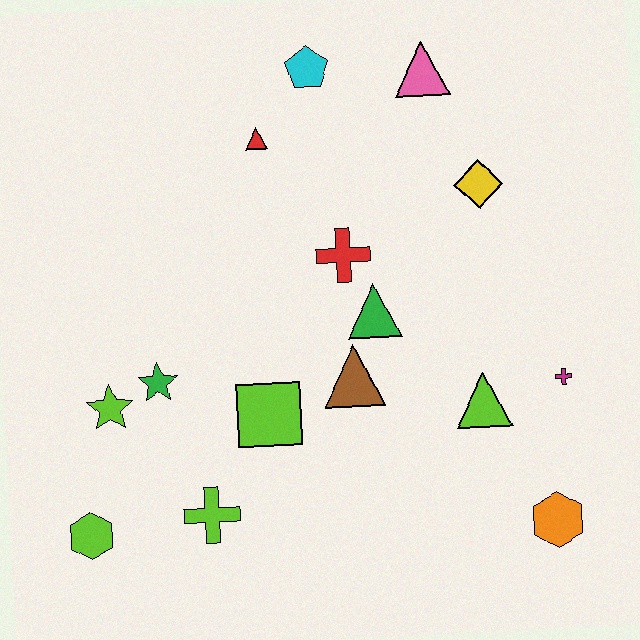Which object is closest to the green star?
The lime star is closest to the green star.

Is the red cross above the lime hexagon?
Yes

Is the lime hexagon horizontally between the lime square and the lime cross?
No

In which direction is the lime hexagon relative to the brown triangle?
The lime hexagon is to the left of the brown triangle.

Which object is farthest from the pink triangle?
The lime hexagon is farthest from the pink triangle.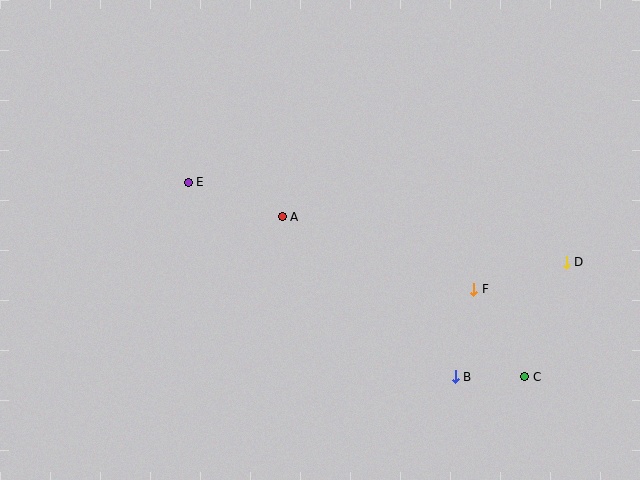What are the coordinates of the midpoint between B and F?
The midpoint between B and F is at (465, 333).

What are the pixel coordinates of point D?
Point D is at (566, 262).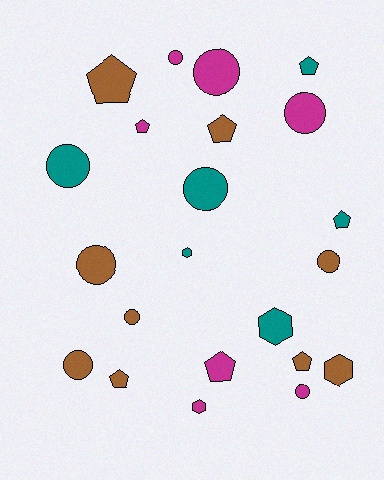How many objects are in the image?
There are 22 objects.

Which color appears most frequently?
Brown, with 9 objects.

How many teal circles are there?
There are 2 teal circles.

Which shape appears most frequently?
Circle, with 10 objects.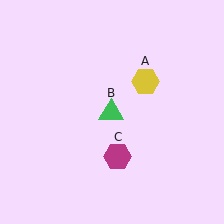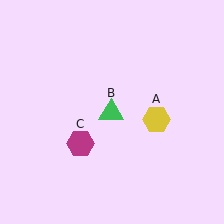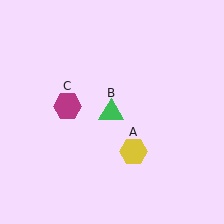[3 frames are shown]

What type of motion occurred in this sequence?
The yellow hexagon (object A), magenta hexagon (object C) rotated clockwise around the center of the scene.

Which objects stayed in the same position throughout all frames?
Green triangle (object B) remained stationary.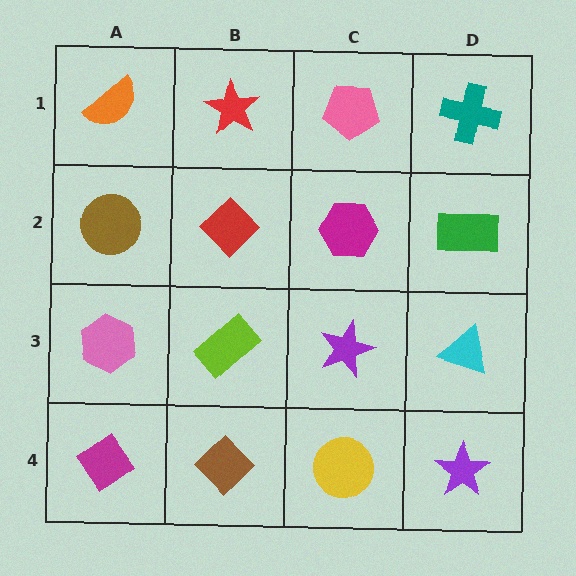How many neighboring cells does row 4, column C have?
3.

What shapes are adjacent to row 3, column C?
A magenta hexagon (row 2, column C), a yellow circle (row 4, column C), a lime rectangle (row 3, column B), a cyan triangle (row 3, column D).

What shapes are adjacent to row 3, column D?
A green rectangle (row 2, column D), a purple star (row 4, column D), a purple star (row 3, column C).